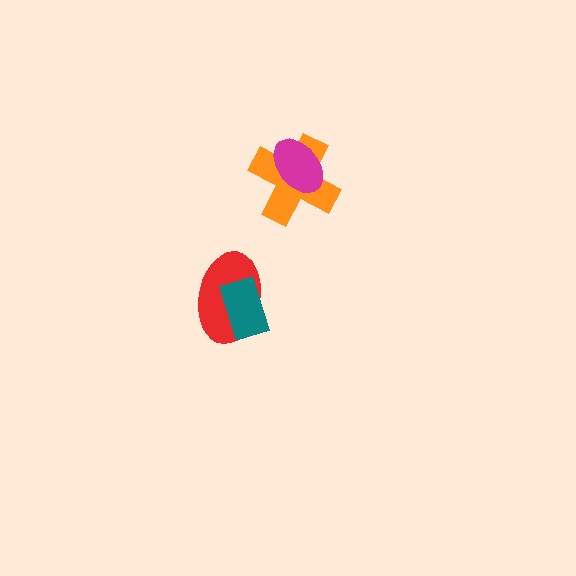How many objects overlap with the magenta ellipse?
1 object overlaps with the magenta ellipse.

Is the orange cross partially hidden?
Yes, it is partially covered by another shape.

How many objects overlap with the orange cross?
1 object overlaps with the orange cross.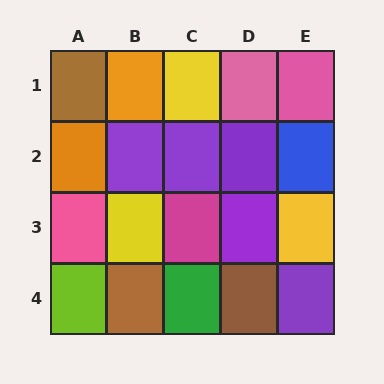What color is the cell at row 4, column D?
Brown.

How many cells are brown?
3 cells are brown.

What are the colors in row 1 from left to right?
Brown, orange, yellow, pink, pink.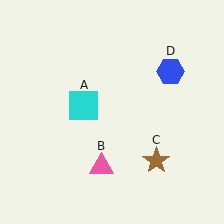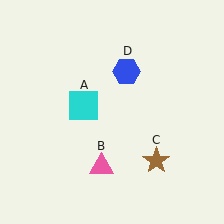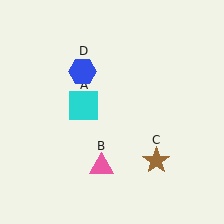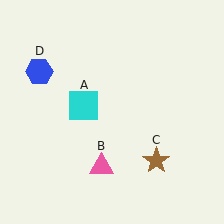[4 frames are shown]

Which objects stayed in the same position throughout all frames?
Cyan square (object A) and pink triangle (object B) and brown star (object C) remained stationary.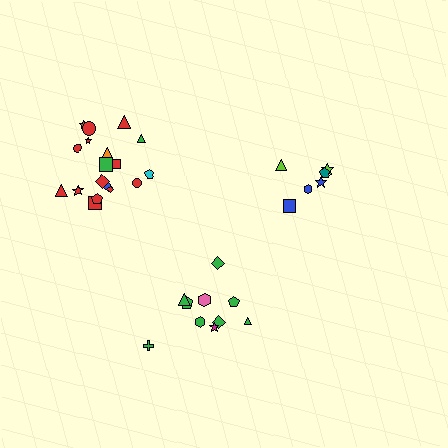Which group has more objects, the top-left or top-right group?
The top-left group.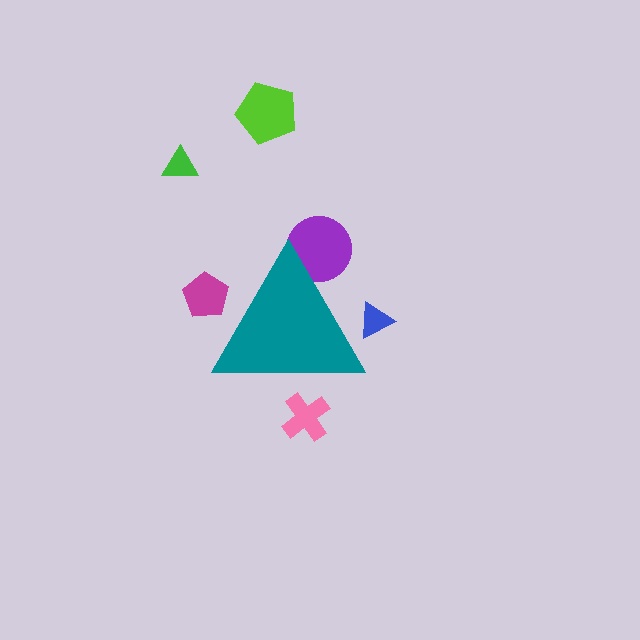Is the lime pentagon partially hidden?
No, the lime pentagon is fully visible.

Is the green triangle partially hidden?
No, the green triangle is fully visible.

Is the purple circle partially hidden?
Yes, the purple circle is partially hidden behind the teal triangle.